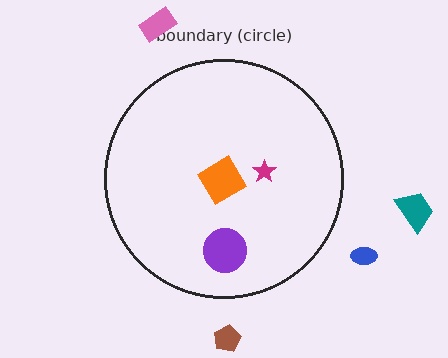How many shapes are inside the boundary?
3 inside, 4 outside.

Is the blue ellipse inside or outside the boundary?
Outside.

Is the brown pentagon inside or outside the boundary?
Outside.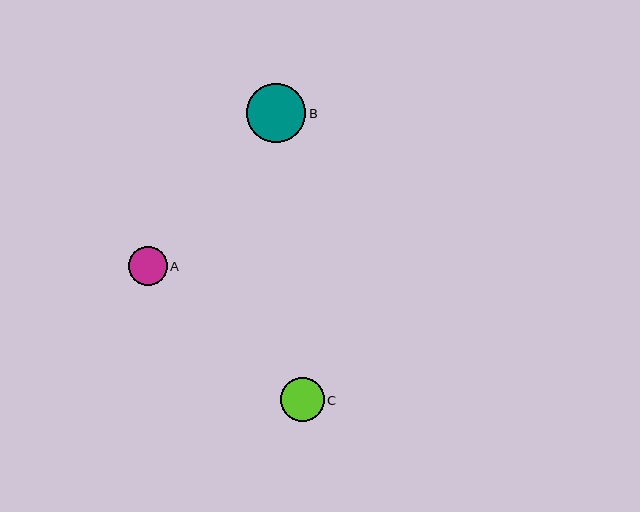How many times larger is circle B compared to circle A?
Circle B is approximately 1.5 times the size of circle A.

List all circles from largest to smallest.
From largest to smallest: B, C, A.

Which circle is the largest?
Circle B is the largest with a size of approximately 59 pixels.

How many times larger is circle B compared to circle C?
Circle B is approximately 1.3 times the size of circle C.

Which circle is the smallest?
Circle A is the smallest with a size of approximately 38 pixels.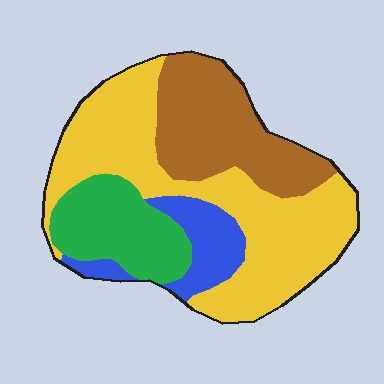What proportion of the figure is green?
Green takes up less than a quarter of the figure.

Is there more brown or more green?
Brown.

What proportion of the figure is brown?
Brown takes up about one quarter (1/4) of the figure.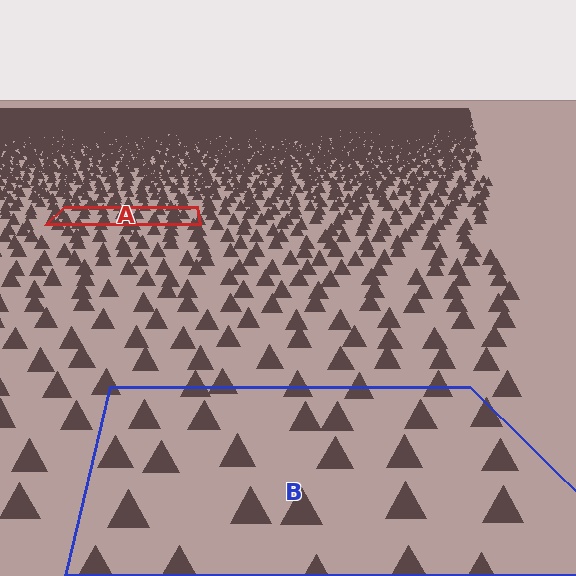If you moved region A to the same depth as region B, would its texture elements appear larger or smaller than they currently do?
They would appear larger. At a closer depth, the same texture elements are projected at a bigger on-screen size.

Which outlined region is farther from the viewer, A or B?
Region A is farther from the viewer — the texture elements inside it appear smaller and more densely packed.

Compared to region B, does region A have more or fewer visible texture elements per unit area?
Region A has more texture elements per unit area — they are packed more densely because it is farther away.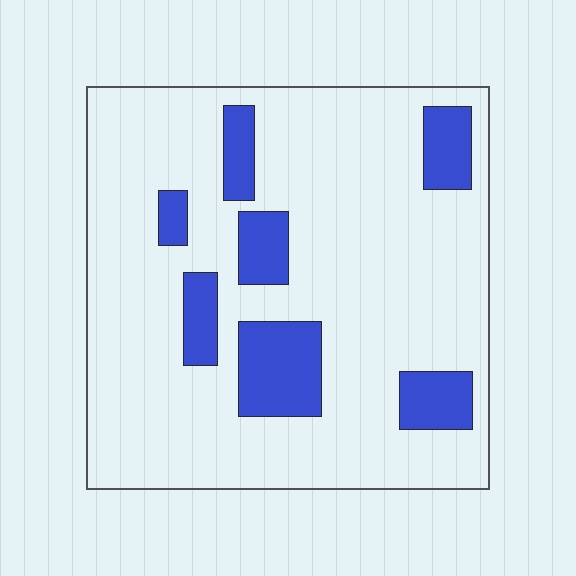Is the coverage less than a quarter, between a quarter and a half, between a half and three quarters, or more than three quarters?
Less than a quarter.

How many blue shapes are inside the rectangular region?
7.